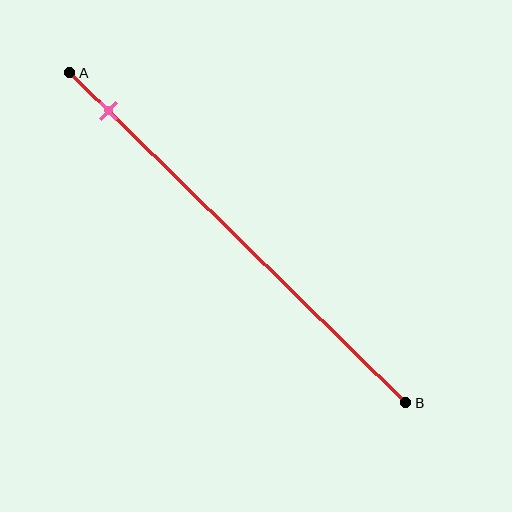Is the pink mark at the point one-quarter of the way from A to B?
No, the mark is at about 10% from A, not at the 25% one-quarter point.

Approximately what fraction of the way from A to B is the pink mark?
The pink mark is approximately 10% of the way from A to B.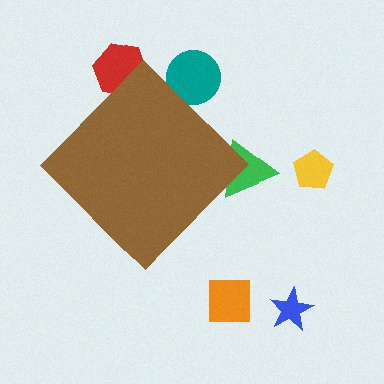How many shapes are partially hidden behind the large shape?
3 shapes are partially hidden.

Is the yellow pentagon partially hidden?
No, the yellow pentagon is fully visible.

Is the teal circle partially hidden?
Yes, the teal circle is partially hidden behind the brown diamond.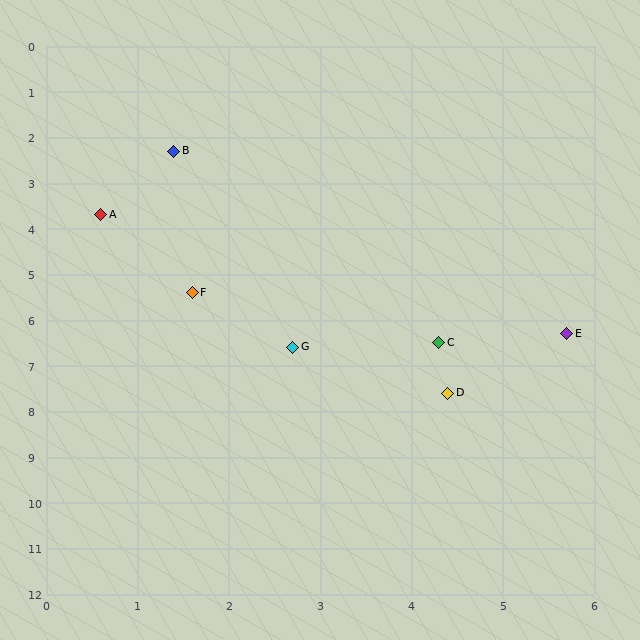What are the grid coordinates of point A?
Point A is at approximately (0.6, 3.7).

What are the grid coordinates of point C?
Point C is at approximately (4.3, 6.5).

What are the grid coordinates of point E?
Point E is at approximately (5.7, 6.3).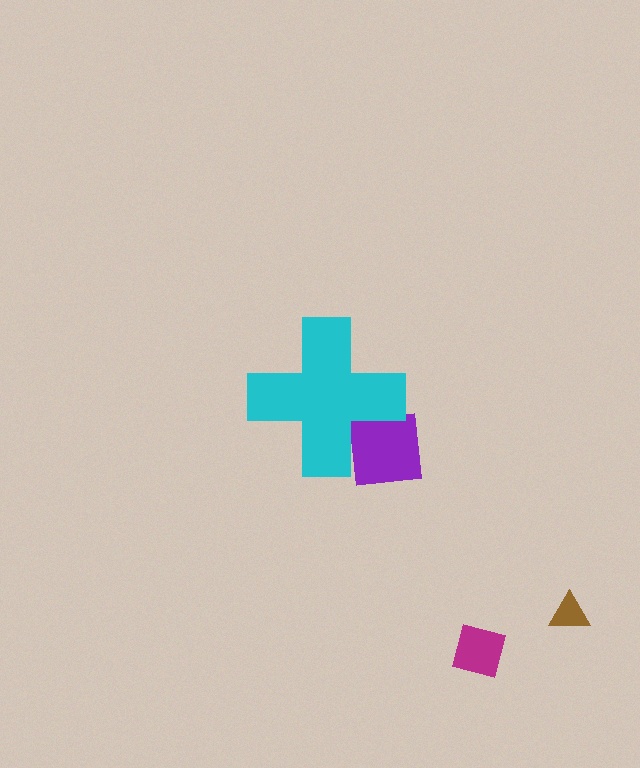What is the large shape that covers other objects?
A cyan cross.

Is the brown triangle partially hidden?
No, the brown triangle is fully visible.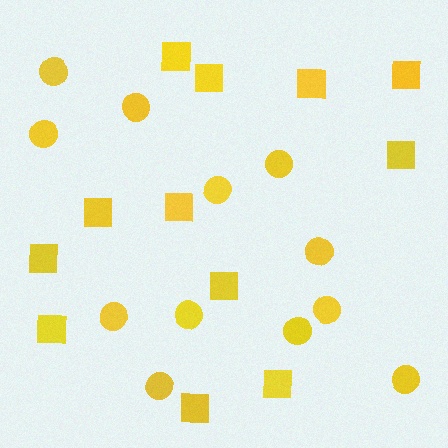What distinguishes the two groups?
There are 2 groups: one group of squares (12) and one group of circles (12).